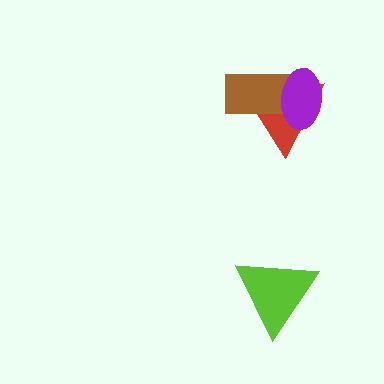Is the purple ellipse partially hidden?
No, no other shape covers it.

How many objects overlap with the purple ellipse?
2 objects overlap with the purple ellipse.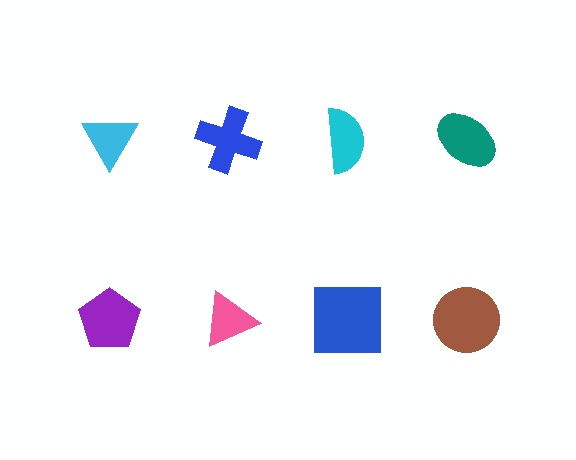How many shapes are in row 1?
4 shapes.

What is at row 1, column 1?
A cyan triangle.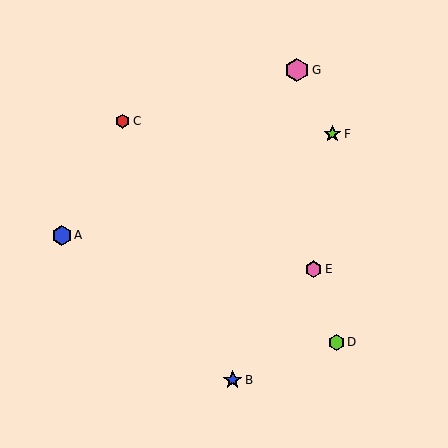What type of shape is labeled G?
Shape G is a pink hexagon.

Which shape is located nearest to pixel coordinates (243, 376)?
The blue star (labeled B) at (233, 380) is nearest to that location.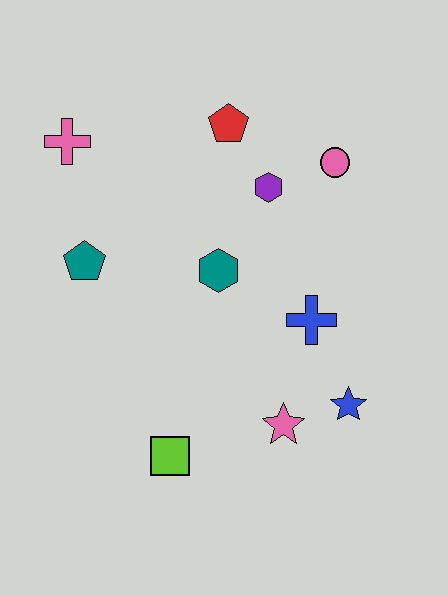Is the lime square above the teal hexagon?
No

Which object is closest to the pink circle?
The purple hexagon is closest to the pink circle.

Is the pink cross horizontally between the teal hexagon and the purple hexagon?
No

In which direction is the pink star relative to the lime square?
The pink star is to the right of the lime square.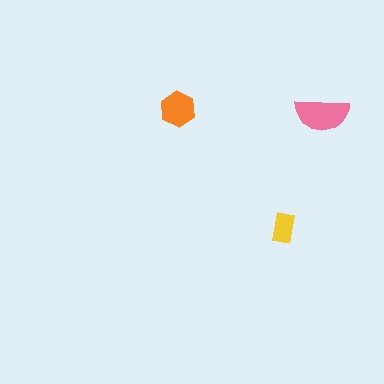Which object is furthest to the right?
The pink semicircle is rightmost.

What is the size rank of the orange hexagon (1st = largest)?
2nd.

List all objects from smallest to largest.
The yellow rectangle, the orange hexagon, the pink semicircle.